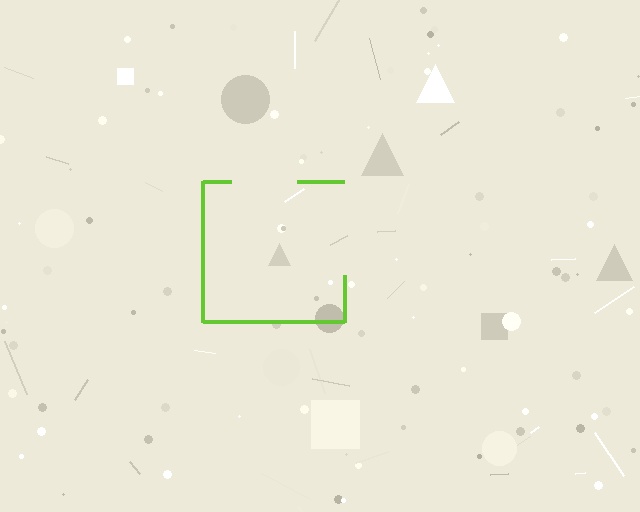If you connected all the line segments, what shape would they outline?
They would outline a square.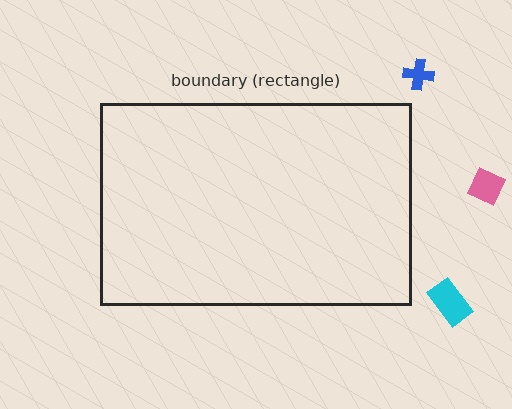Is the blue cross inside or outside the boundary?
Outside.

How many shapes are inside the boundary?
0 inside, 3 outside.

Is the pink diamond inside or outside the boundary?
Outside.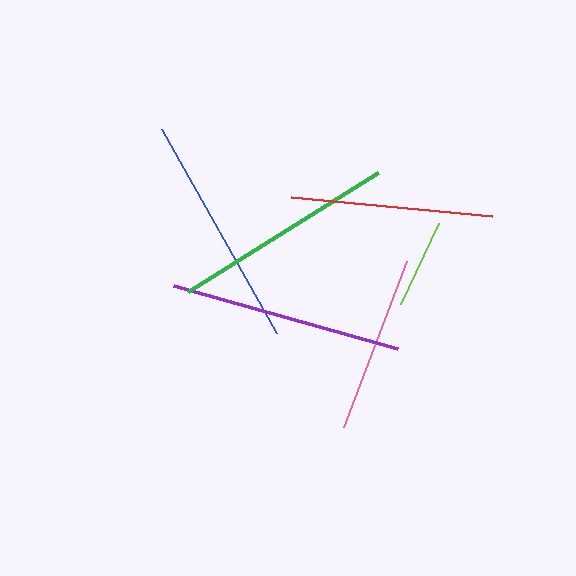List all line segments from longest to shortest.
From longest to shortest: blue, purple, green, red, pink, lime.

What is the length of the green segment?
The green segment is approximately 224 pixels long.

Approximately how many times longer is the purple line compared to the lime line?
The purple line is approximately 2.6 times the length of the lime line.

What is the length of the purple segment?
The purple segment is approximately 233 pixels long.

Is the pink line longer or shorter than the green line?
The green line is longer than the pink line.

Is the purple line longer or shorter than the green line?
The purple line is longer than the green line.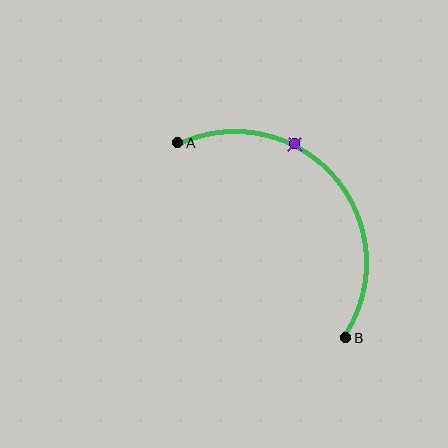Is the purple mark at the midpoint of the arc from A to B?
No. The purple mark lies on the arc but is closer to endpoint A. The arc midpoint would be at the point on the curve equidistant along the arc from both A and B.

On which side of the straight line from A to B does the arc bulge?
The arc bulges above and to the right of the straight line connecting A and B.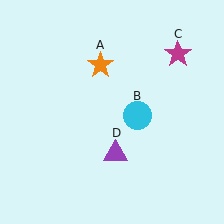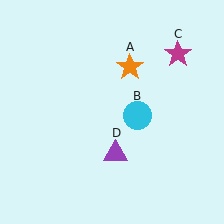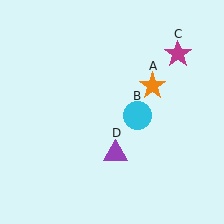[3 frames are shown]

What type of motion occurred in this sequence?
The orange star (object A) rotated clockwise around the center of the scene.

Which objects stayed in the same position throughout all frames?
Cyan circle (object B) and magenta star (object C) and purple triangle (object D) remained stationary.